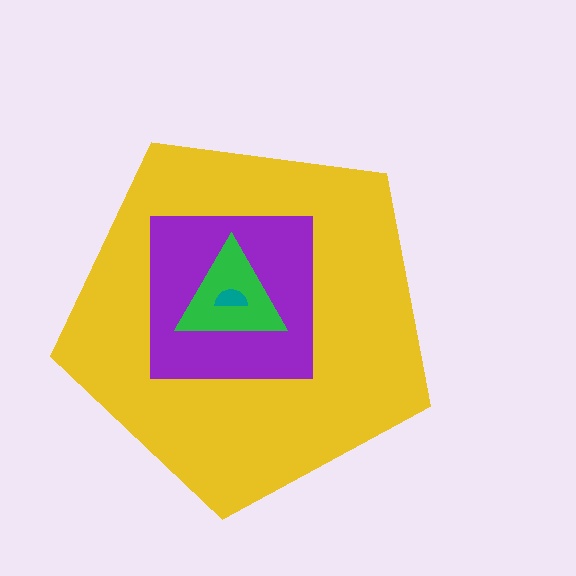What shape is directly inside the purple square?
The green triangle.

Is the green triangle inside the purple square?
Yes.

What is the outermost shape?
The yellow pentagon.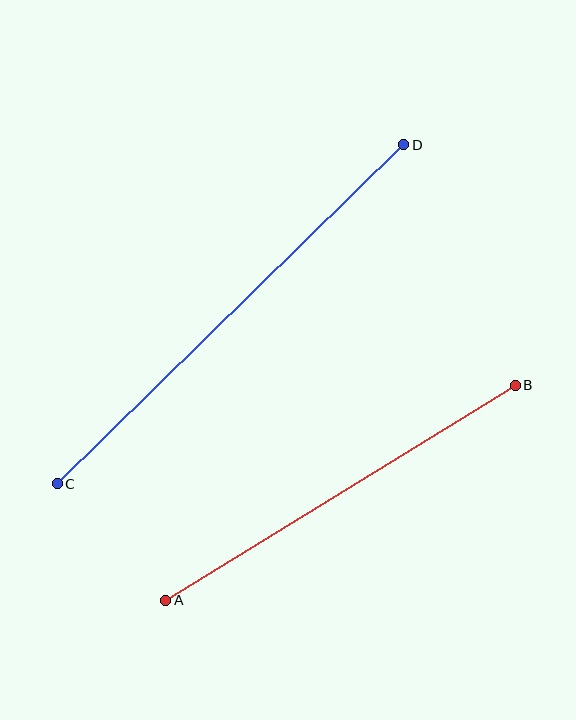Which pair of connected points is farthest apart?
Points C and D are farthest apart.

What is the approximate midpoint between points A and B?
The midpoint is at approximately (340, 493) pixels.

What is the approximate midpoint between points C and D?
The midpoint is at approximately (230, 314) pixels.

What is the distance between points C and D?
The distance is approximately 484 pixels.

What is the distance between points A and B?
The distance is approximately 410 pixels.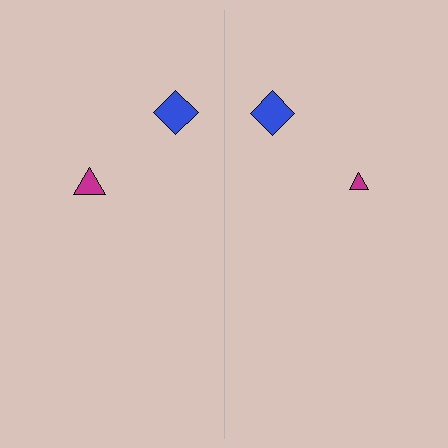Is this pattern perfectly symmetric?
No, the pattern is not perfectly symmetric. The magenta triangle on the right side has a different size than its mirror counterpart.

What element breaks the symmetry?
The magenta triangle on the right side has a different size than its mirror counterpart.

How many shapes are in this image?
There are 4 shapes in this image.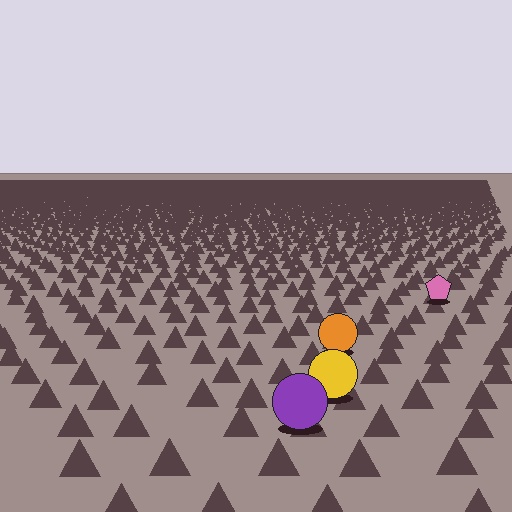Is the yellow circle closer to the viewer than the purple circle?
No. The purple circle is closer — you can tell from the texture gradient: the ground texture is coarser near it.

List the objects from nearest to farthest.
From nearest to farthest: the purple circle, the yellow circle, the orange circle, the pink pentagon.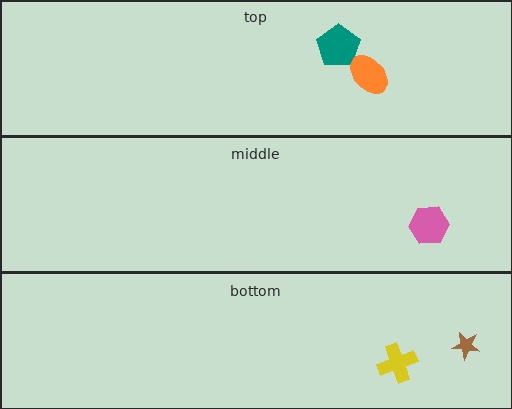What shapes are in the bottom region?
The brown star, the yellow cross.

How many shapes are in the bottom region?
2.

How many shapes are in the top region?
2.